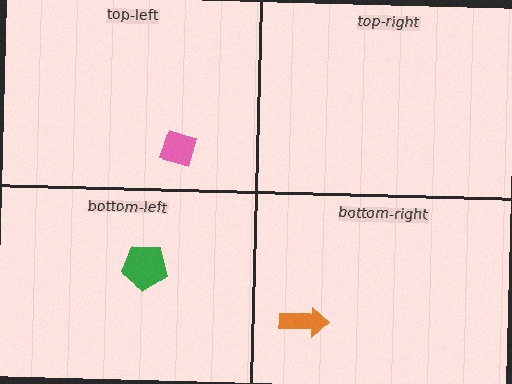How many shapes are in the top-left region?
1.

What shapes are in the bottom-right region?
The orange arrow.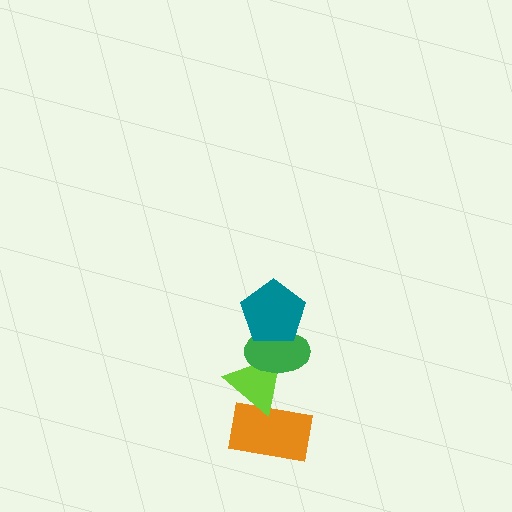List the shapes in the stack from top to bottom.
From top to bottom: the teal pentagon, the green ellipse, the lime triangle, the orange rectangle.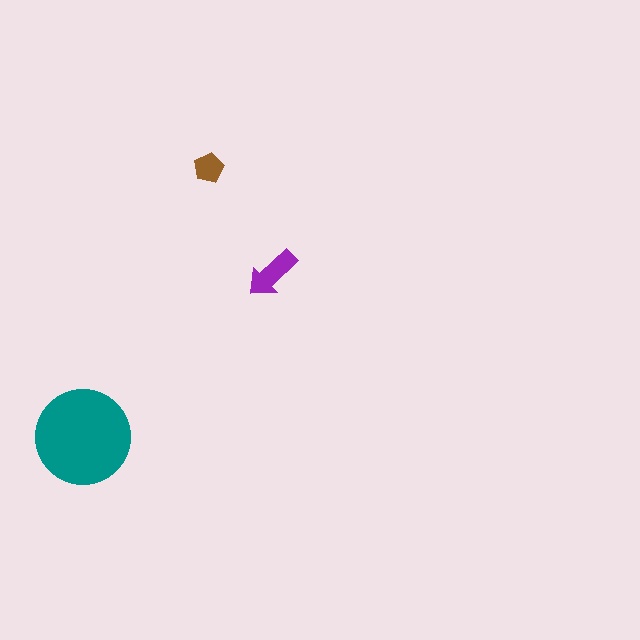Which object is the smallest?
The brown pentagon.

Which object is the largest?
The teal circle.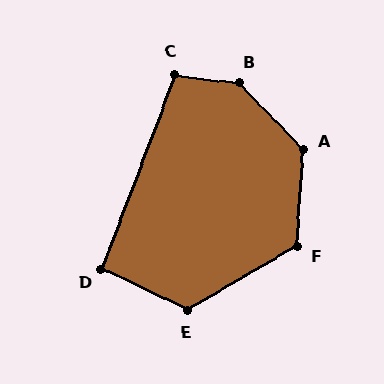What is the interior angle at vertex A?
Approximately 133 degrees (obtuse).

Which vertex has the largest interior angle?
B, at approximately 141 degrees.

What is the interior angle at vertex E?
Approximately 124 degrees (obtuse).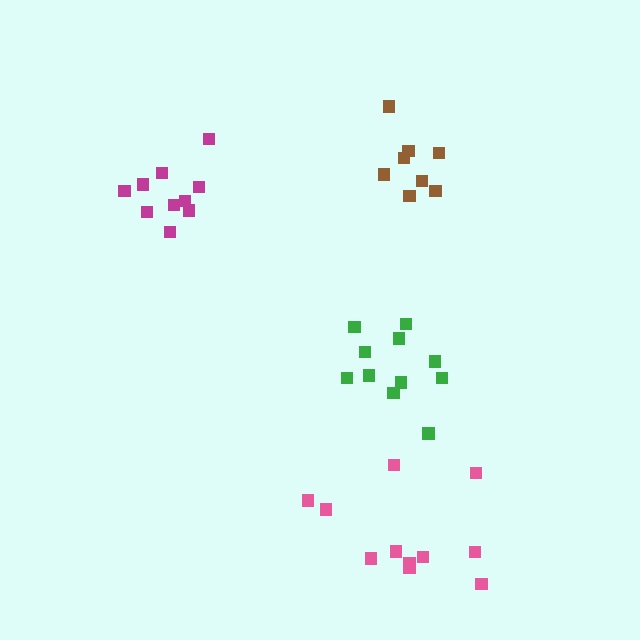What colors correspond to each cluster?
The clusters are colored: magenta, pink, brown, green.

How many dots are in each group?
Group 1: 10 dots, Group 2: 11 dots, Group 3: 8 dots, Group 4: 11 dots (40 total).